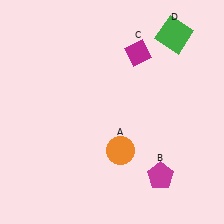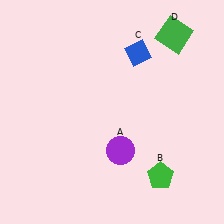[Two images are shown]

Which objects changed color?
A changed from orange to purple. B changed from magenta to green. C changed from magenta to blue.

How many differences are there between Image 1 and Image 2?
There are 3 differences between the two images.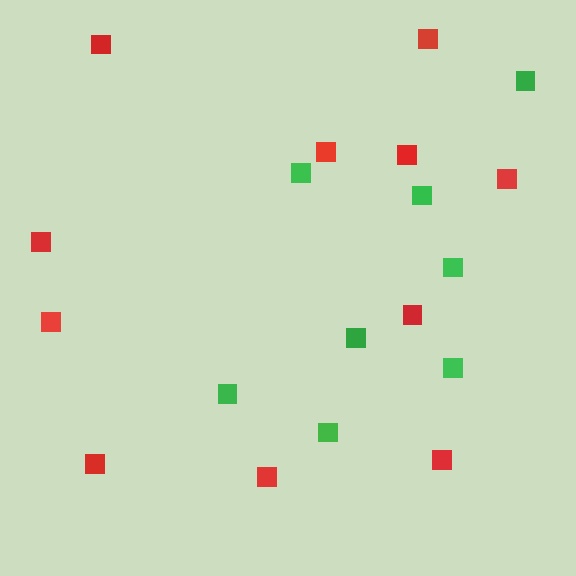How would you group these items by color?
There are 2 groups: one group of red squares (11) and one group of green squares (8).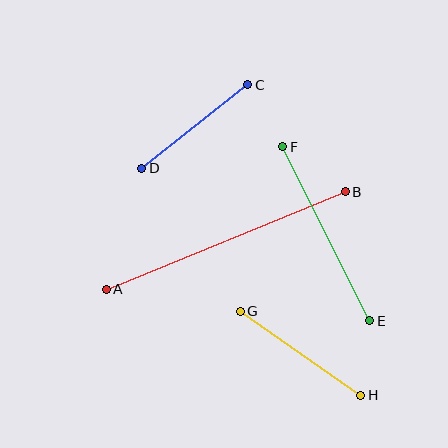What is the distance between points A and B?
The distance is approximately 258 pixels.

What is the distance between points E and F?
The distance is approximately 195 pixels.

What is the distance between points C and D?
The distance is approximately 135 pixels.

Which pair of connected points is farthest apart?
Points A and B are farthest apart.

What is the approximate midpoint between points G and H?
The midpoint is at approximately (300, 353) pixels.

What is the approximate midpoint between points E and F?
The midpoint is at approximately (326, 234) pixels.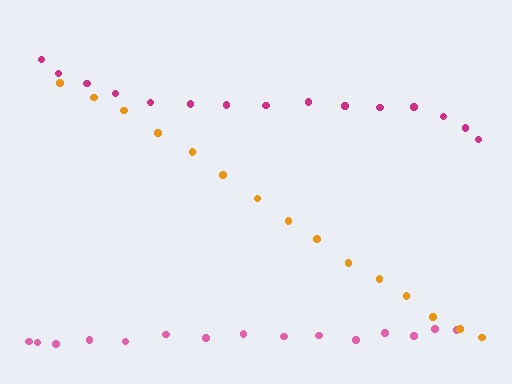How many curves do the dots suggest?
There are 3 distinct paths.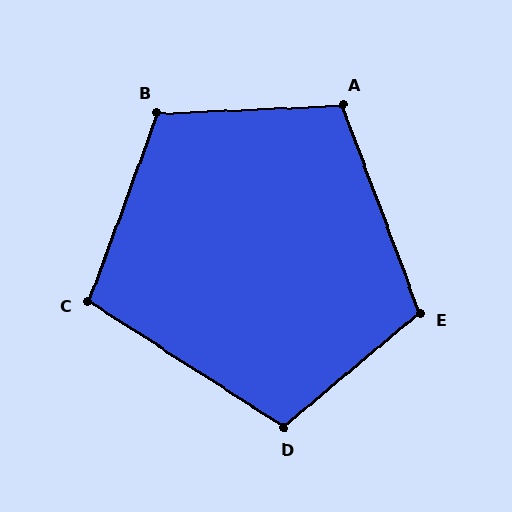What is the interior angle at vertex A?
Approximately 108 degrees (obtuse).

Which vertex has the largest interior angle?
B, at approximately 112 degrees.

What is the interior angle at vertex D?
Approximately 107 degrees (obtuse).